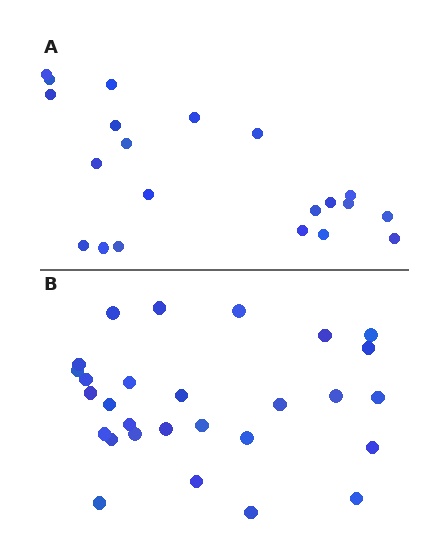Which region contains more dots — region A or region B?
Region B (the bottom region) has more dots.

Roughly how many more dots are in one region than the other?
Region B has roughly 8 or so more dots than region A.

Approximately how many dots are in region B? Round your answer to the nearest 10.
About 30 dots. (The exact count is 28, which rounds to 30.)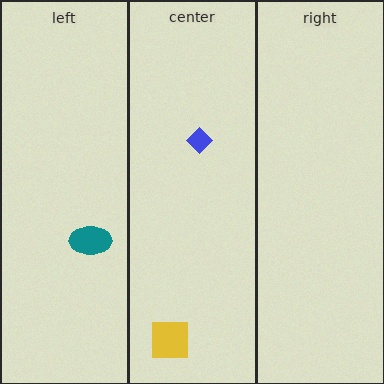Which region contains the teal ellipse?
The left region.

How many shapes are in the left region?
1.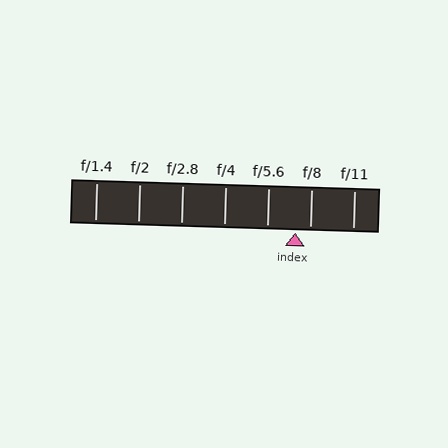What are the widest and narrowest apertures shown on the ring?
The widest aperture shown is f/1.4 and the narrowest is f/11.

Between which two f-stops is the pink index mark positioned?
The index mark is between f/5.6 and f/8.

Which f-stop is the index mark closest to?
The index mark is closest to f/8.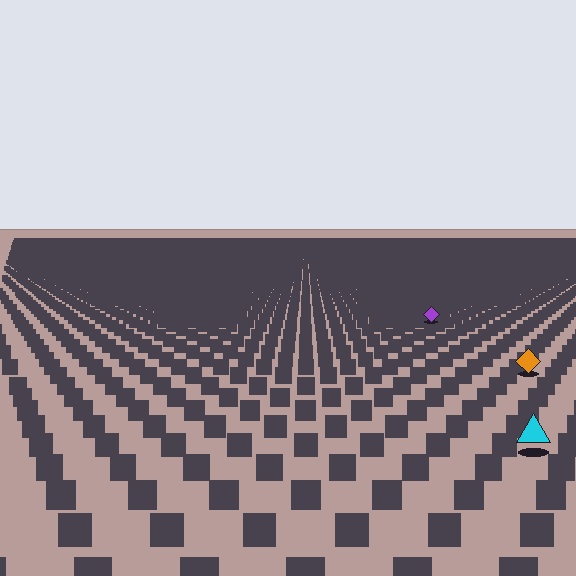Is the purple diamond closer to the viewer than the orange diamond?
No. The orange diamond is closer — you can tell from the texture gradient: the ground texture is coarser near it.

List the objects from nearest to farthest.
From nearest to farthest: the cyan triangle, the orange diamond, the purple diamond.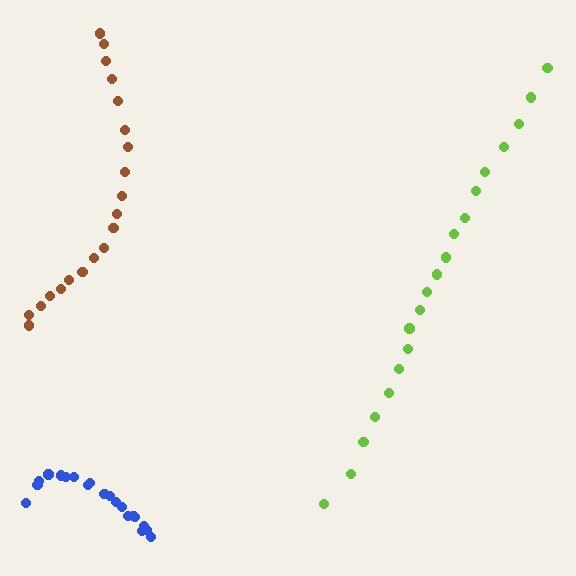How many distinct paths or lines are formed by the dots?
There are 3 distinct paths.